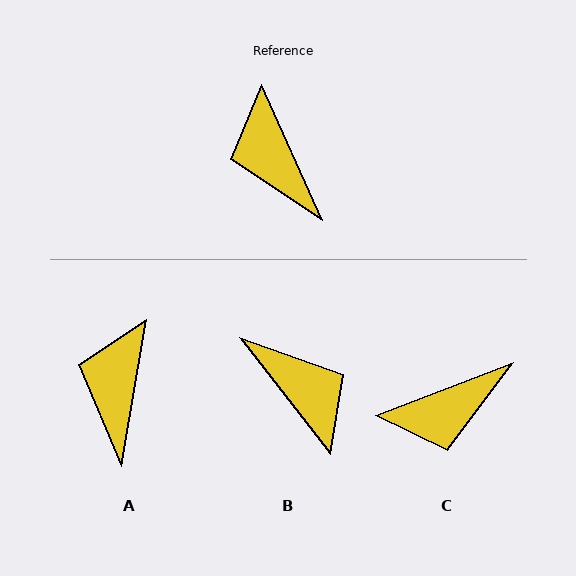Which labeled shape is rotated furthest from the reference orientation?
B, about 166 degrees away.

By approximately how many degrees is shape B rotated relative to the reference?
Approximately 166 degrees clockwise.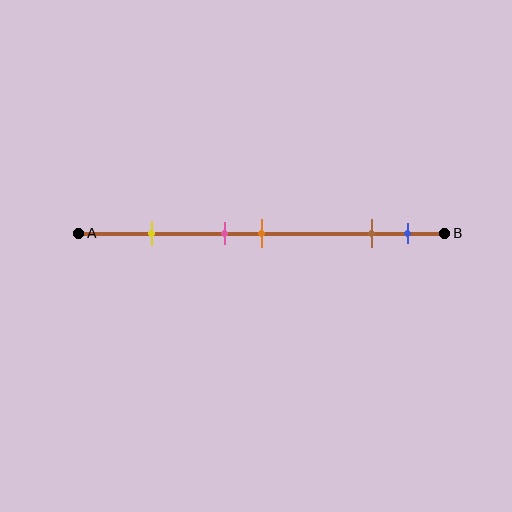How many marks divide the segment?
There are 5 marks dividing the segment.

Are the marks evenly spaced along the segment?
No, the marks are not evenly spaced.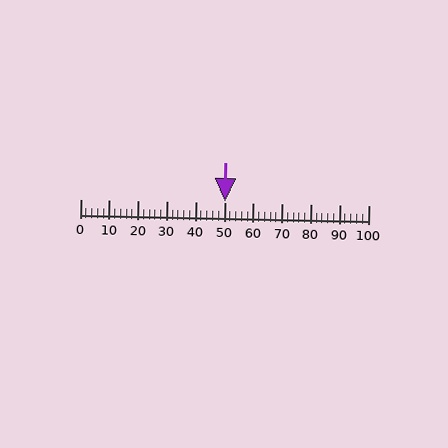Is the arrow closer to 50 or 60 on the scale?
The arrow is closer to 50.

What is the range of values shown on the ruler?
The ruler shows values from 0 to 100.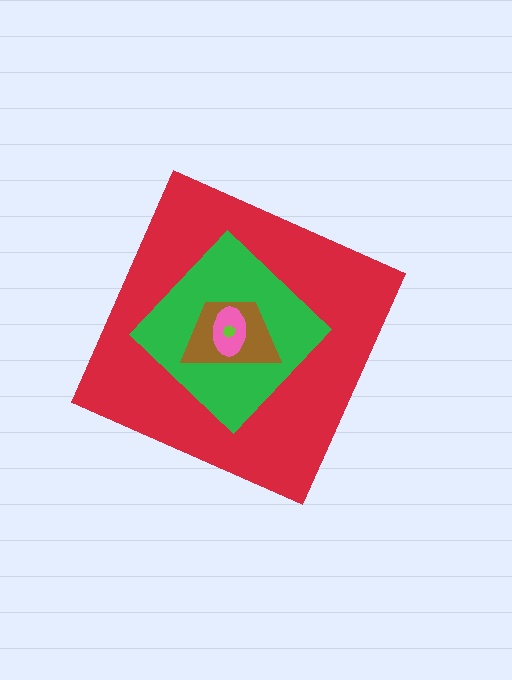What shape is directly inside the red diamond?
The green diamond.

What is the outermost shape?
The red diamond.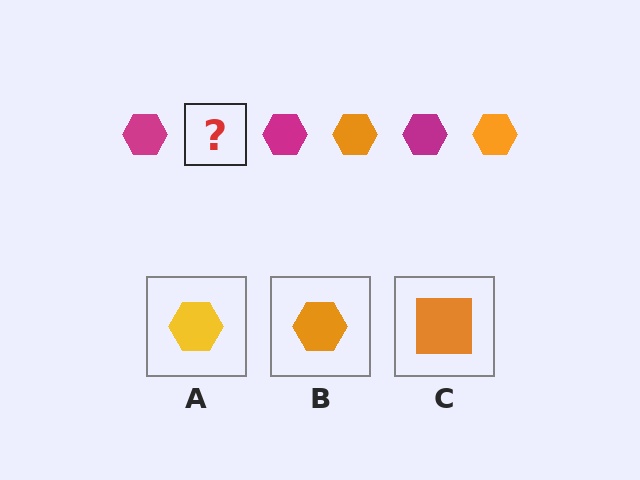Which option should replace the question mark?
Option B.